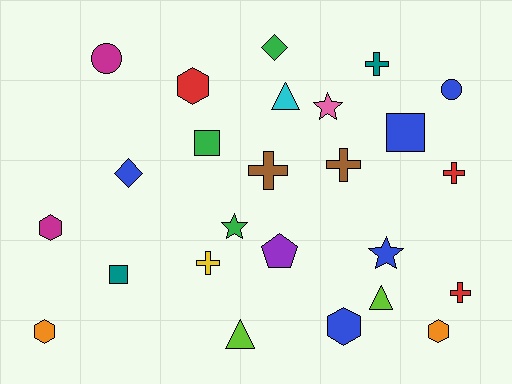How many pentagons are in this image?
There is 1 pentagon.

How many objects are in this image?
There are 25 objects.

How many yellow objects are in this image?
There is 1 yellow object.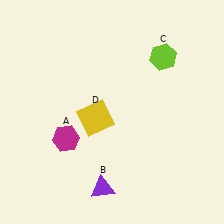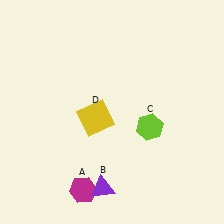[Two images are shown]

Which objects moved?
The objects that moved are: the magenta hexagon (A), the lime hexagon (C).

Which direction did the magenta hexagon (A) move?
The magenta hexagon (A) moved down.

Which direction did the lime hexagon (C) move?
The lime hexagon (C) moved down.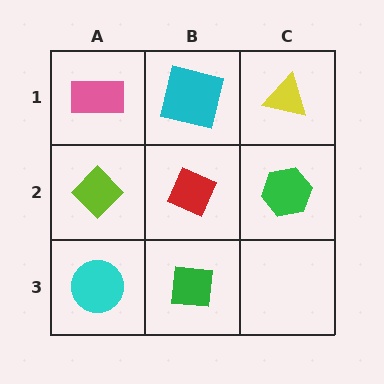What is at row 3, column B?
A green square.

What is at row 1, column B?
A cyan square.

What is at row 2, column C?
A green hexagon.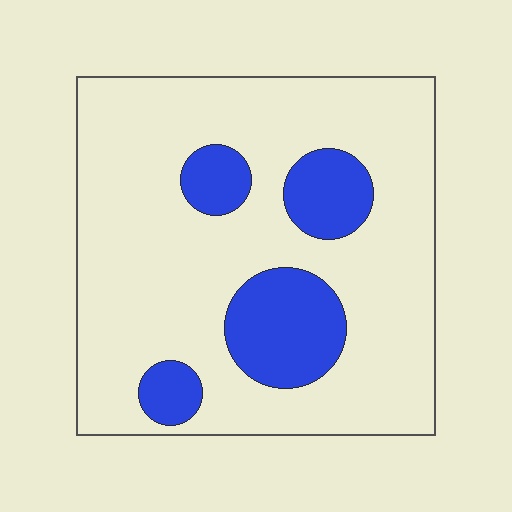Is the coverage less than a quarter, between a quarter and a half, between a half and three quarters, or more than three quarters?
Less than a quarter.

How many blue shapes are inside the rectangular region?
4.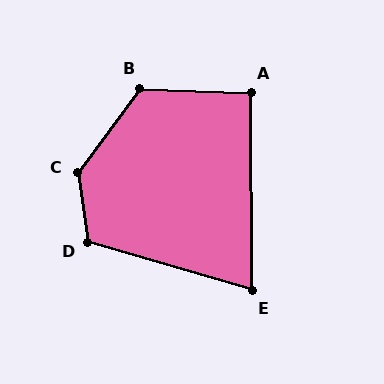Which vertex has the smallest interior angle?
E, at approximately 73 degrees.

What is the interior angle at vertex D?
Approximately 114 degrees (obtuse).